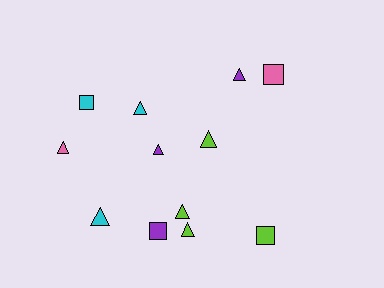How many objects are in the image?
There are 12 objects.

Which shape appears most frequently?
Triangle, with 8 objects.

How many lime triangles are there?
There are 3 lime triangles.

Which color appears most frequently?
Lime, with 4 objects.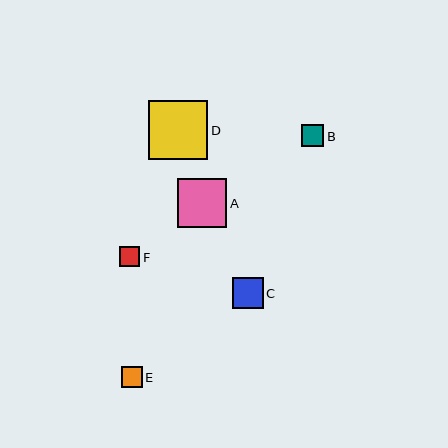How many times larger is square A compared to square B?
Square A is approximately 2.2 times the size of square B.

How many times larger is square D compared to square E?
Square D is approximately 2.8 times the size of square E.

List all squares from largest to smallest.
From largest to smallest: D, A, C, B, E, F.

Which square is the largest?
Square D is the largest with a size of approximately 59 pixels.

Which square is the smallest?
Square F is the smallest with a size of approximately 21 pixels.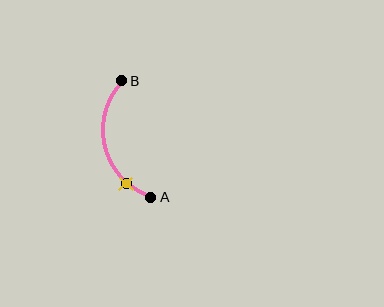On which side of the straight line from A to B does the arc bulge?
The arc bulges to the left of the straight line connecting A and B.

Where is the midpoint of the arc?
The arc midpoint is the point on the curve farthest from the straight line joining A and B. It sits to the left of that line.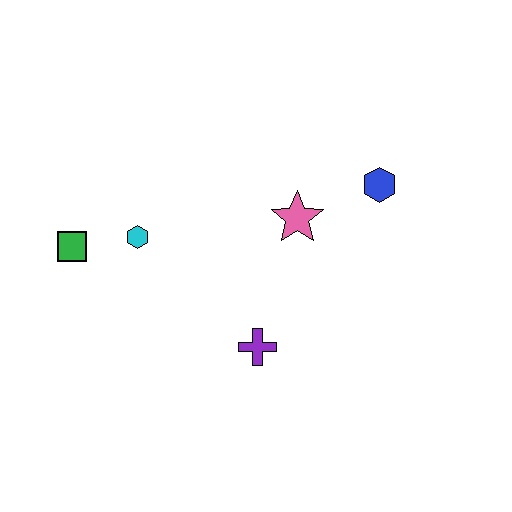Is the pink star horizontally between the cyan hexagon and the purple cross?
No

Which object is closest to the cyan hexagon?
The green square is closest to the cyan hexagon.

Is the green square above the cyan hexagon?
No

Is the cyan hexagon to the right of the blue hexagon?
No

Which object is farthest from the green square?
The blue hexagon is farthest from the green square.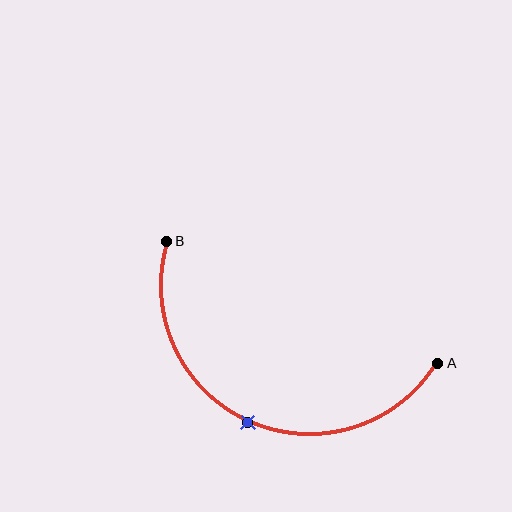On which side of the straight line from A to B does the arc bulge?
The arc bulges below the straight line connecting A and B.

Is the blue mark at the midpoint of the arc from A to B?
Yes. The blue mark lies on the arc at equal arc-length from both A and B — it is the arc midpoint.